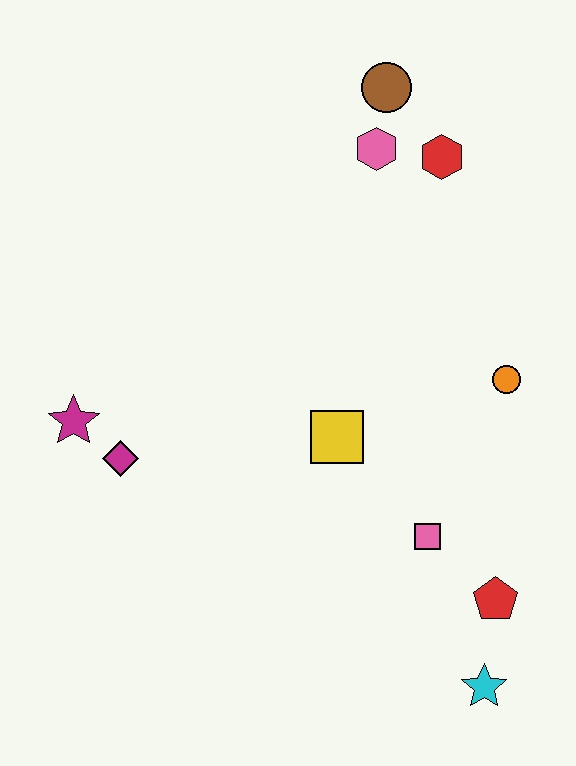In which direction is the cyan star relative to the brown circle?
The cyan star is below the brown circle.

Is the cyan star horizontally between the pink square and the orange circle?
Yes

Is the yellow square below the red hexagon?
Yes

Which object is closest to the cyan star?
The red pentagon is closest to the cyan star.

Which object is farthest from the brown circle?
The cyan star is farthest from the brown circle.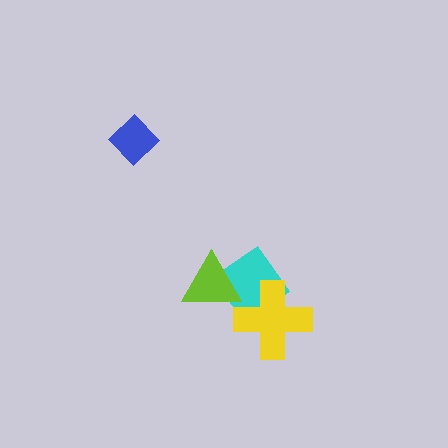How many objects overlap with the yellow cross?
1 object overlaps with the yellow cross.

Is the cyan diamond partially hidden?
Yes, it is partially covered by another shape.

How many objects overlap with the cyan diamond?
2 objects overlap with the cyan diamond.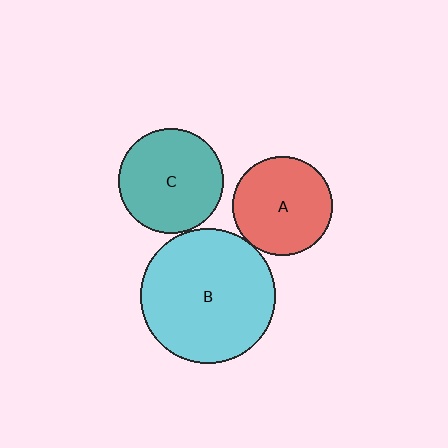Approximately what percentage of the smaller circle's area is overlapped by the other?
Approximately 5%.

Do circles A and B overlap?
Yes.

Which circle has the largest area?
Circle B (cyan).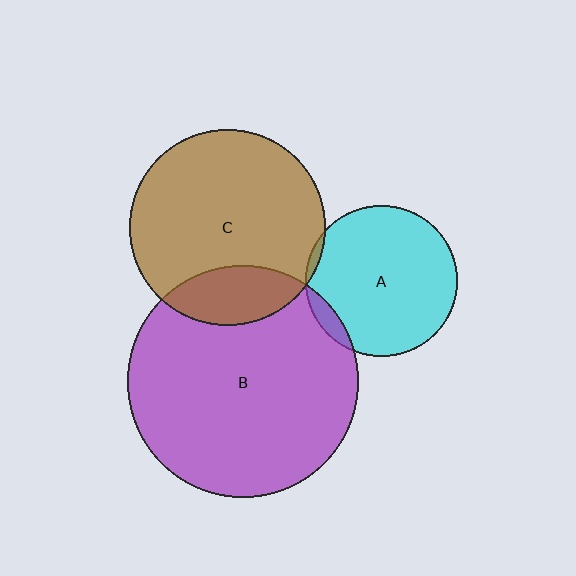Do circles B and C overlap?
Yes.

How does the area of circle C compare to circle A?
Approximately 1.7 times.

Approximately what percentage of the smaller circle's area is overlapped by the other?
Approximately 20%.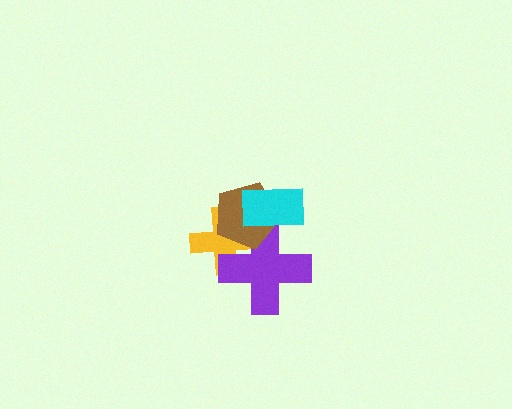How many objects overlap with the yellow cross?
2 objects overlap with the yellow cross.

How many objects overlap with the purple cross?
3 objects overlap with the purple cross.